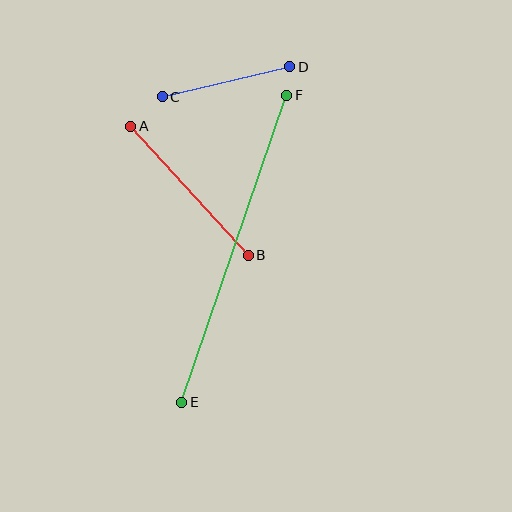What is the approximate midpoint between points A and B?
The midpoint is at approximately (189, 191) pixels.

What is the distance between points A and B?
The distance is approximately 175 pixels.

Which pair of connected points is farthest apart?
Points E and F are farthest apart.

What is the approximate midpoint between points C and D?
The midpoint is at approximately (226, 82) pixels.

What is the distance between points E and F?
The distance is approximately 324 pixels.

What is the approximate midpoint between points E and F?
The midpoint is at approximately (234, 249) pixels.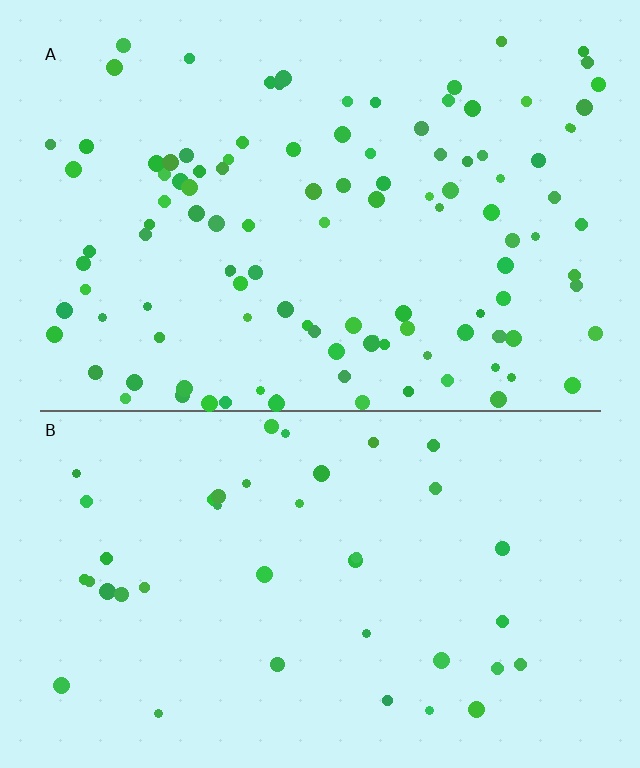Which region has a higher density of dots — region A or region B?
A (the top).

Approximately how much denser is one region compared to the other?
Approximately 2.8× — region A over region B.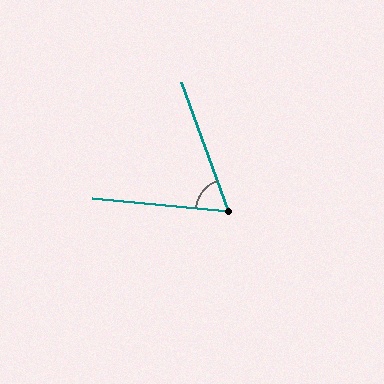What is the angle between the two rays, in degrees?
Approximately 65 degrees.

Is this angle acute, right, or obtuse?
It is acute.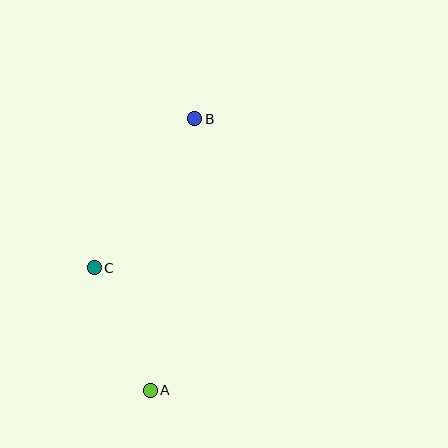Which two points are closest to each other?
Points A and C are closest to each other.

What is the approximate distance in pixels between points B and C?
The distance between B and C is approximately 180 pixels.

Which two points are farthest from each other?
Points A and B are farthest from each other.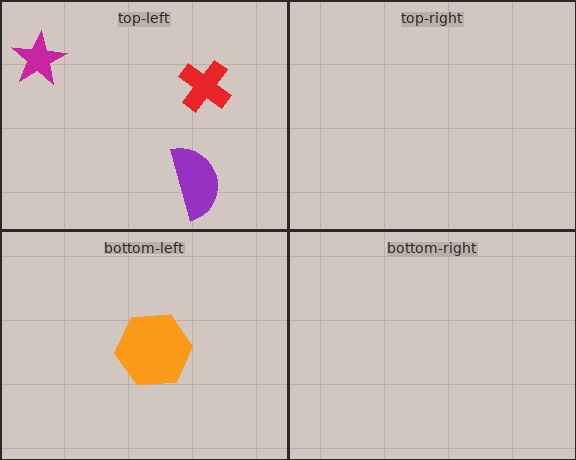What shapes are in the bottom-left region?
The orange hexagon.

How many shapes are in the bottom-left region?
1.